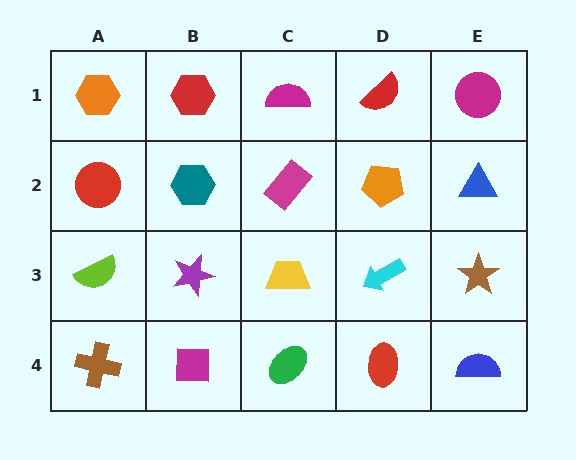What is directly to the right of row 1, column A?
A red hexagon.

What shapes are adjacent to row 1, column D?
An orange pentagon (row 2, column D), a magenta semicircle (row 1, column C), a magenta circle (row 1, column E).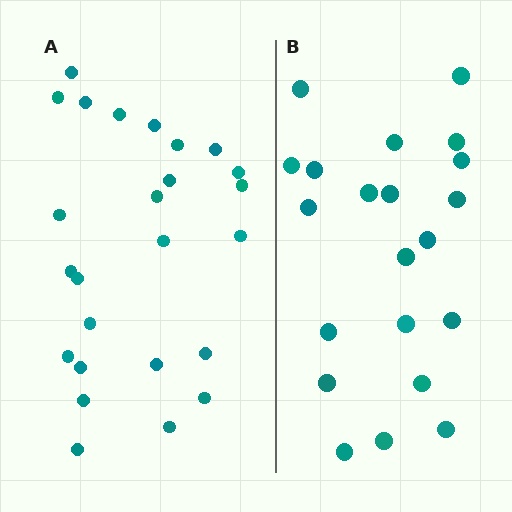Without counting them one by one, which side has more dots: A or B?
Region A (the left region) has more dots.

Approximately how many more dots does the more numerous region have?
Region A has about 4 more dots than region B.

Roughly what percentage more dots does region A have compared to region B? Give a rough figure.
About 20% more.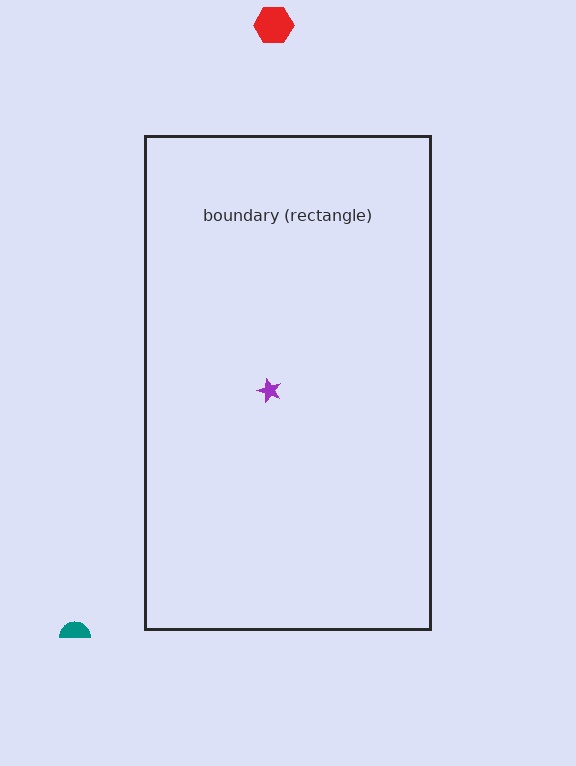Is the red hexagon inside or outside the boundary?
Outside.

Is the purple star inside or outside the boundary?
Inside.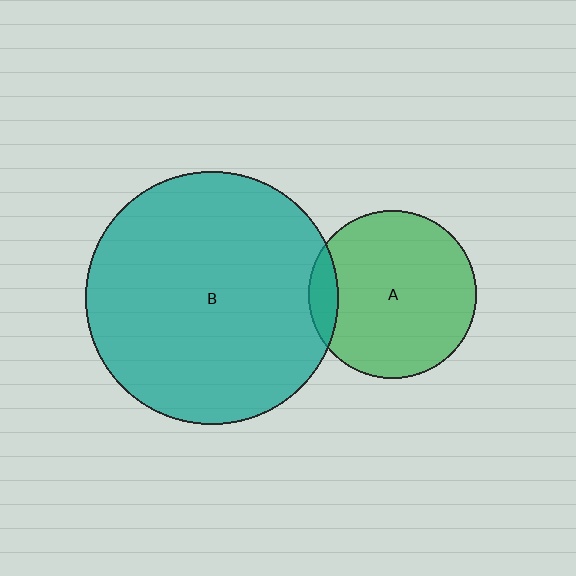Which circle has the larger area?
Circle B (teal).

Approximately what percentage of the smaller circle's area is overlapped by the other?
Approximately 10%.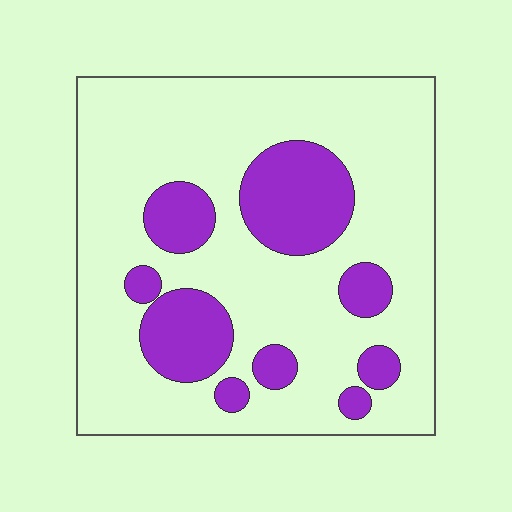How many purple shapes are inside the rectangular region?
9.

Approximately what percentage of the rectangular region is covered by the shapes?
Approximately 25%.